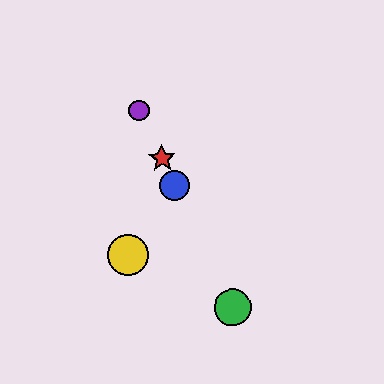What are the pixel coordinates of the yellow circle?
The yellow circle is at (128, 255).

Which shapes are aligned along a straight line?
The red star, the blue circle, the green circle, the purple circle are aligned along a straight line.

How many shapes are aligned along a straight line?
4 shapes (the red star, the blue circle, the green circle, the purple circle) are aligned along a straight line.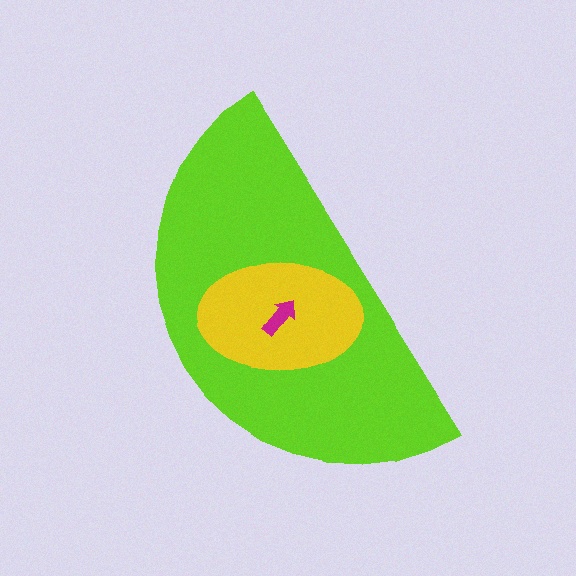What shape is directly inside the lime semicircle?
The yellow ellipse.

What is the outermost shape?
The lime semicircle.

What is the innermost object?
The magenta arrow.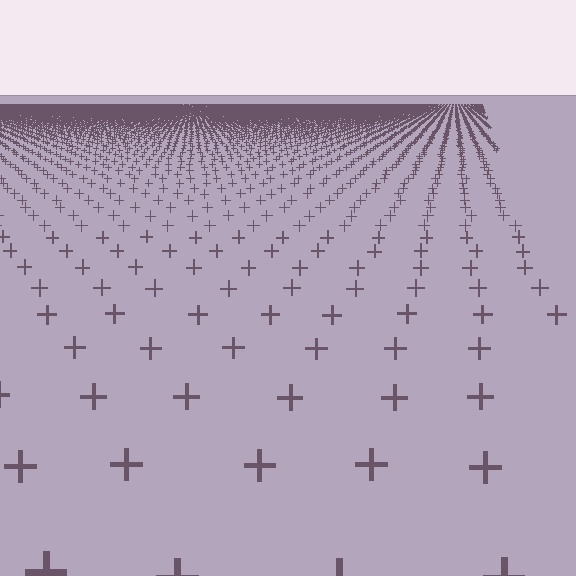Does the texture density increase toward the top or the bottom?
Density increases toward the top.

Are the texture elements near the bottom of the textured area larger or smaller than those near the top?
Larger. Near the bottom, elements are closer to the viewer and appear at a bigger on-screen size.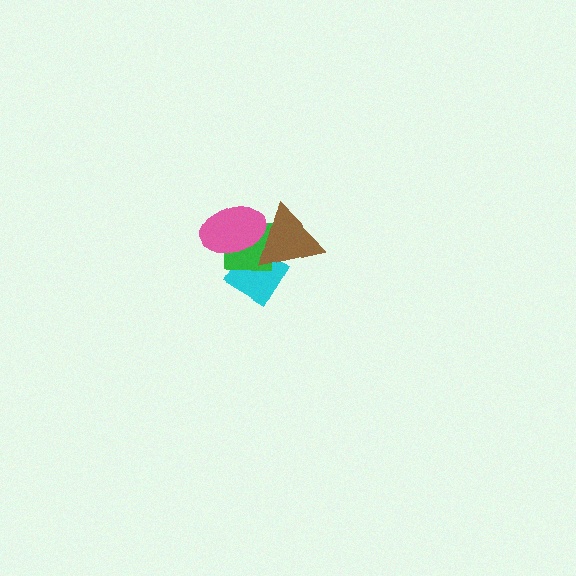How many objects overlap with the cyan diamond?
3 objects overlap with the cyan diamond.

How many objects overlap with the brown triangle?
3 objects overlap with the brown triangle.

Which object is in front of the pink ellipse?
The brown triangle is in front of the pink ellipse.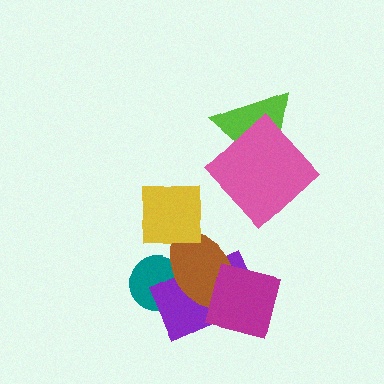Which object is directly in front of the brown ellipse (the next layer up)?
The yellow square is directly in front of the brown ellipse.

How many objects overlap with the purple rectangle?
3 objects overlap with the purple rectangle.